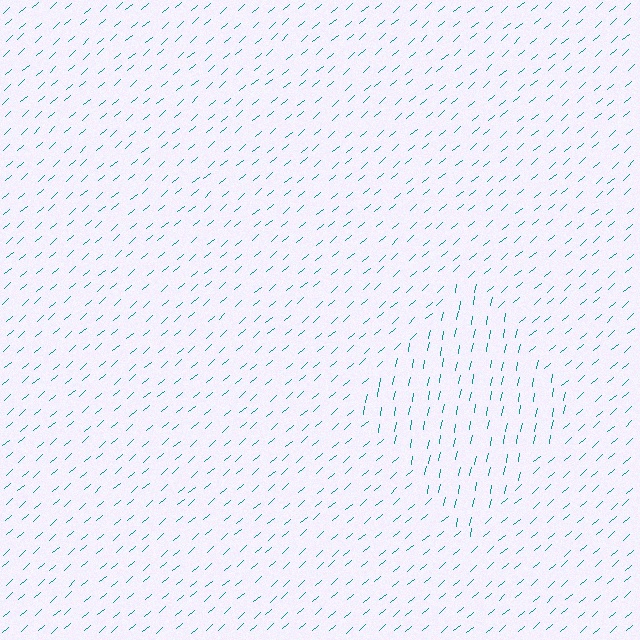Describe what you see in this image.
The image is filled with small teal line segments. A diamond region in the image has lines oriented differently from the surrounding lines, creating a visible texture boundary.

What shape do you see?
I see a diamond.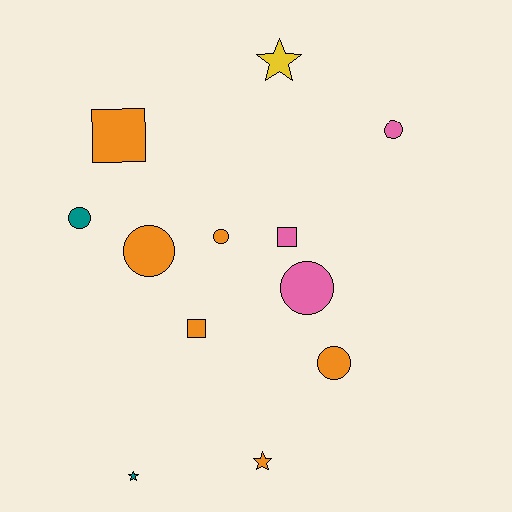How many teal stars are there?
There is 1 teal star.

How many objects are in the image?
There are 12 objects.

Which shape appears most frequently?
Circle, with 6 objects.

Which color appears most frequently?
Orange, with 6 objects.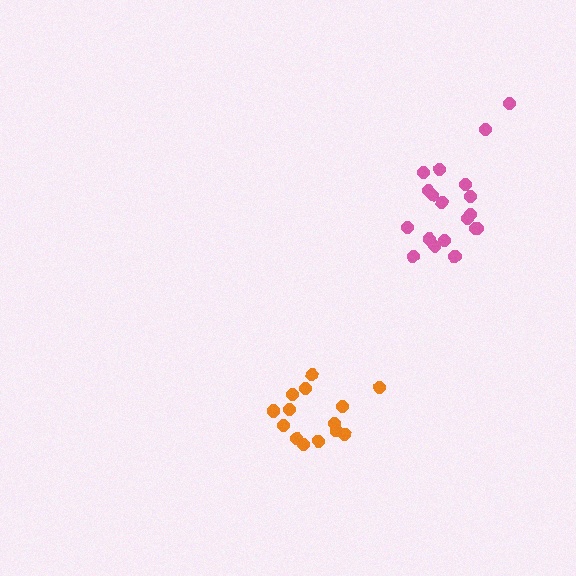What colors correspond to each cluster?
The clusters are colored: orange, pink.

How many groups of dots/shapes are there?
There are 2 groups.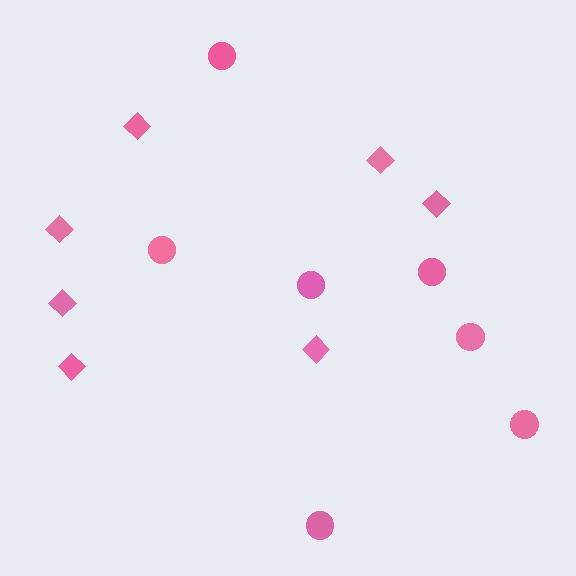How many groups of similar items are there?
There are 2 groups: one group of diamonds (7) and one group of circles (7).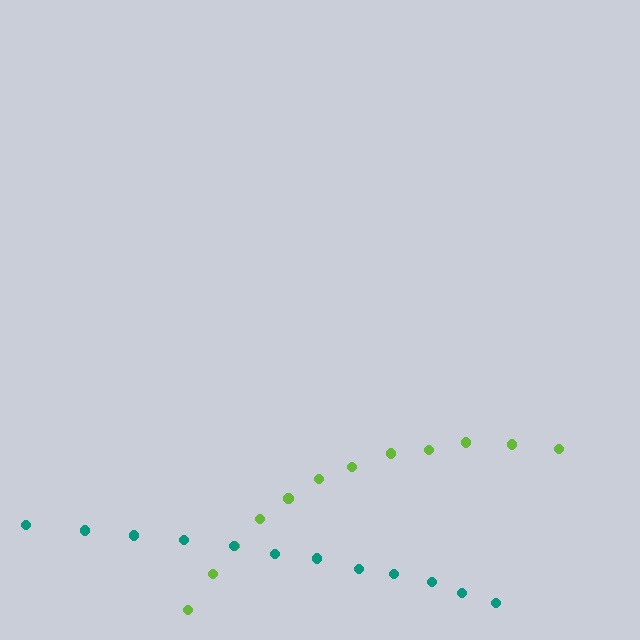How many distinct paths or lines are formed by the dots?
There are 2 distinct paths.